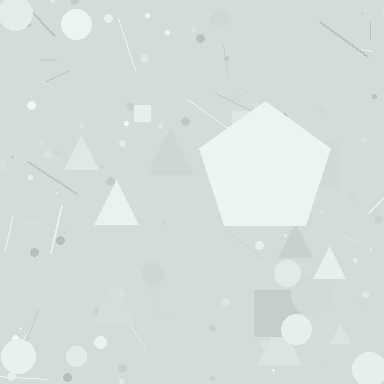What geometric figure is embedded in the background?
A pentagon is embedded in the background.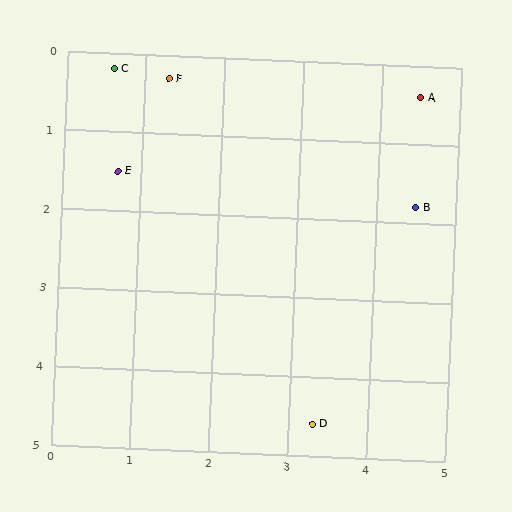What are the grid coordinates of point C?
Point C is at approximately (0.6, 0.2).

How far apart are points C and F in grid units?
Points C and F are about 0.7 grid units apart.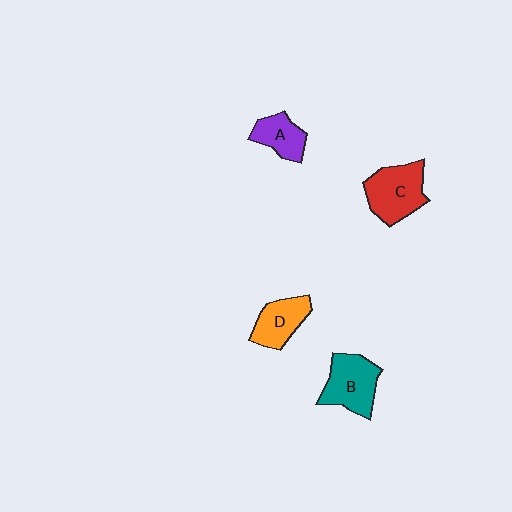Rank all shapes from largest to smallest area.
From largest to smallest: C (red), B (teal), D (orange), A (purple).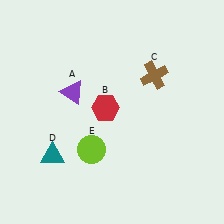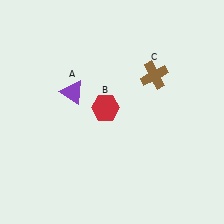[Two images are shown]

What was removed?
The lime circle (E), the teal triangle (D) were removed in Image 2.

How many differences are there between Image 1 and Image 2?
There are 2 differences between the two images.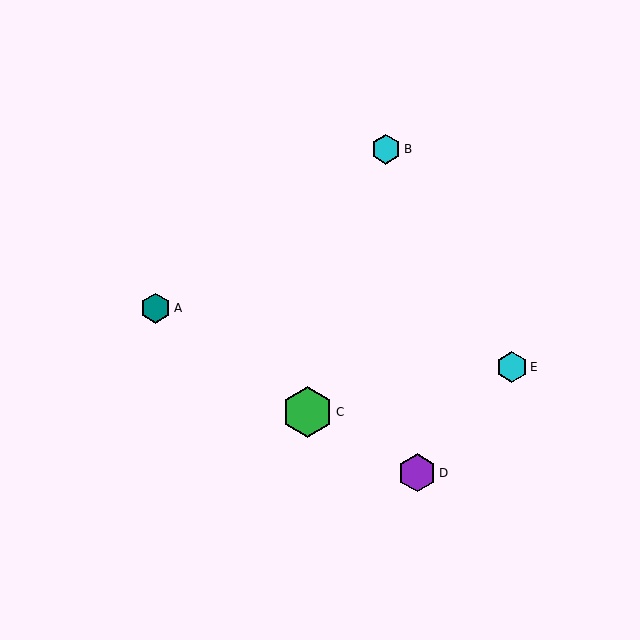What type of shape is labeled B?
Shape B is a cyan hexagon.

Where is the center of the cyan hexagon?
The center of the cyan hexagon is at (512, 367).